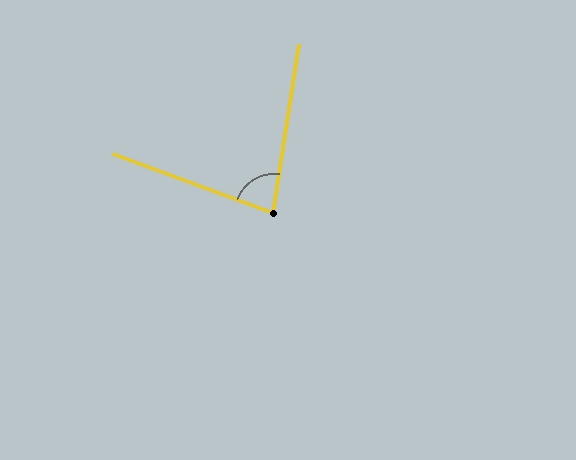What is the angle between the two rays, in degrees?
Approximately 78 degrees.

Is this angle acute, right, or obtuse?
It is acute.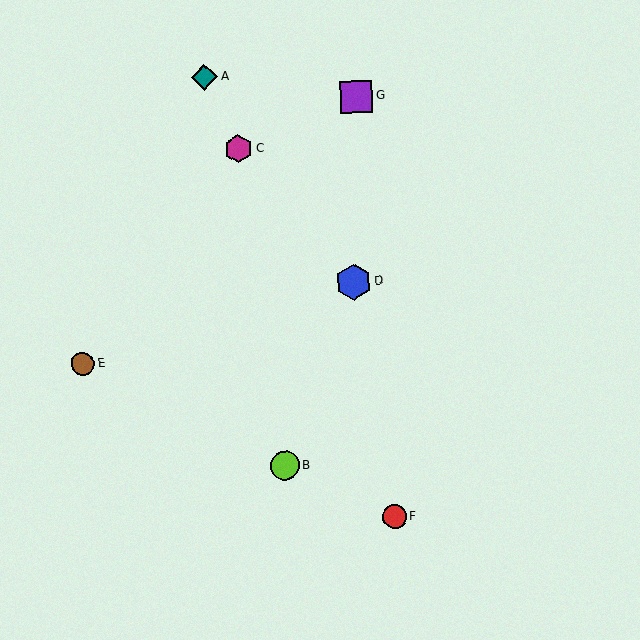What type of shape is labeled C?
Shape C is a magenta hexagon.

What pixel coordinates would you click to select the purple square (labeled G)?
Click at (357, 97) to select the purple square G.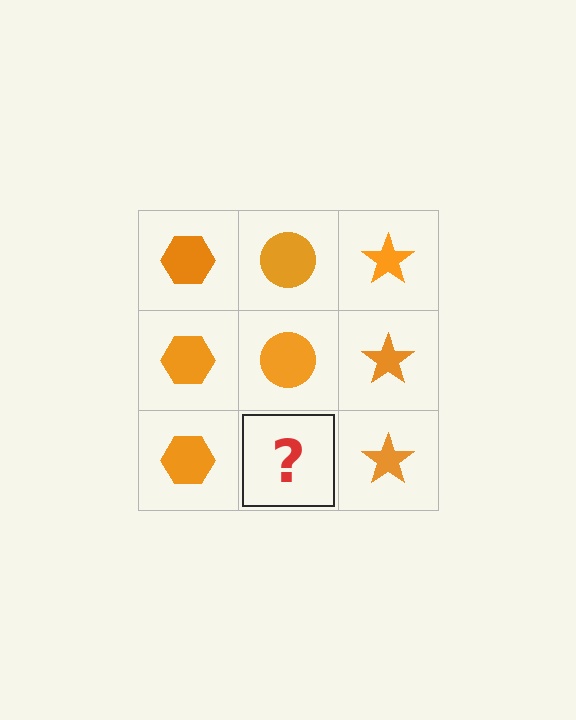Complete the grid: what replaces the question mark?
The question mark should be replaced with an orange circle.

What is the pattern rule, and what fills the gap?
The rule is that each column has a consistent shape. The gap should be filled with an orange circle.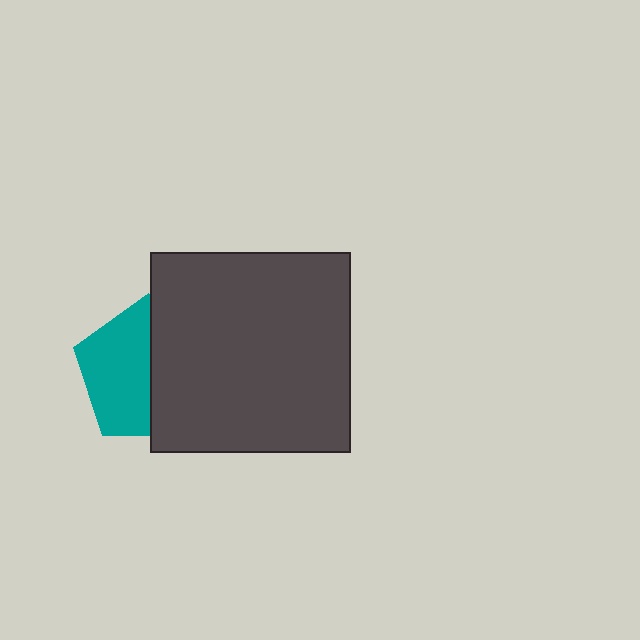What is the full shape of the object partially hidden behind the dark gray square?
The partially hidden object is a teal pentagon.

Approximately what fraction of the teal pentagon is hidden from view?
Roughly 49% of the teal pentagon is hidden behind the dark gray square.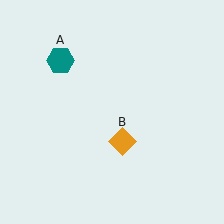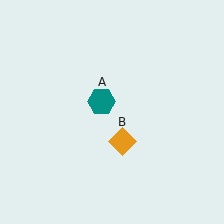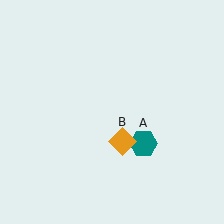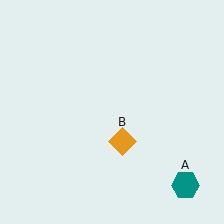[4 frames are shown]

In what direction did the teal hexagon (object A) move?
The teal hexagon (object A) moved down and to the right.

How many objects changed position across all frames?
1 object changed position: teal hexagon (object A).